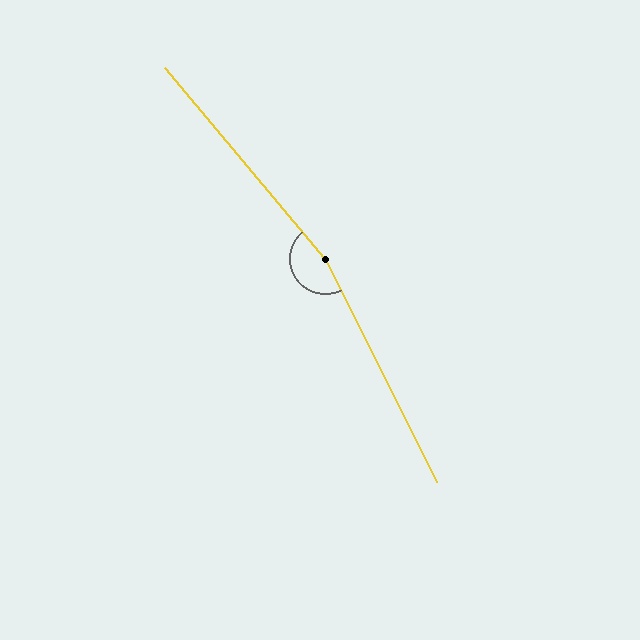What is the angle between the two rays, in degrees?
Approximately 166 degrees.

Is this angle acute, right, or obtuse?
It is obtuse.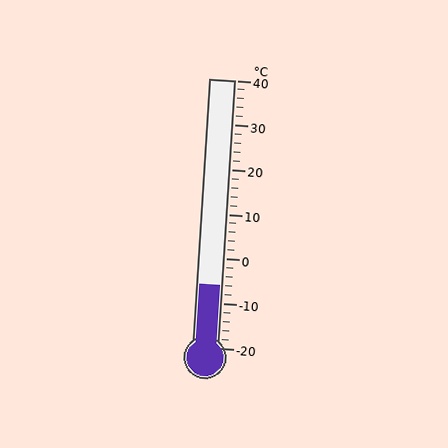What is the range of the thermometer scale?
The thermometer scale ranges from -20°C to 40°C.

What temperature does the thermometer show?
The thermometer shows approximately -6°C.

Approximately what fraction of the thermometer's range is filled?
The thermometer is filled to approximately 25% of its range.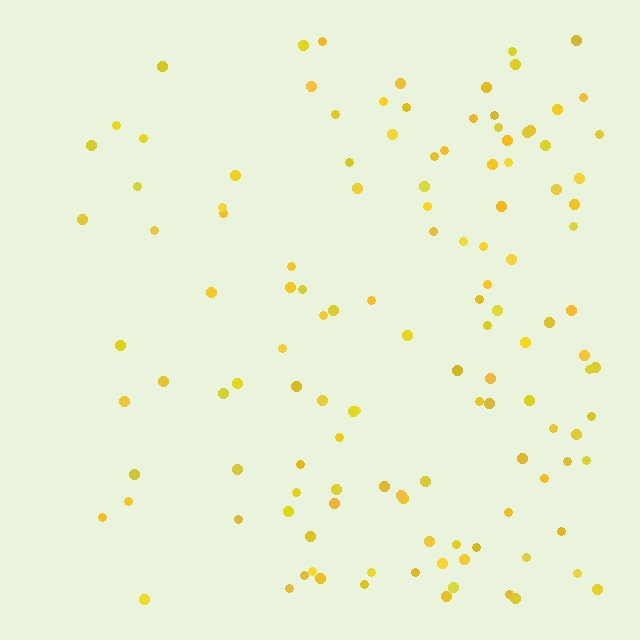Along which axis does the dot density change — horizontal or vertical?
Horizontal.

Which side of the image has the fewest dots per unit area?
The left.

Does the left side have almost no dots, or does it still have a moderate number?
Still a moderate number, just noticeably fewer than the right.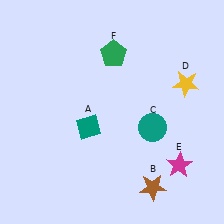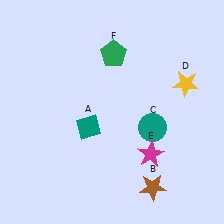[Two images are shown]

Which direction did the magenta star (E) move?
The magenta star (E) moved left.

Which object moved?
The magenta star (E) moved left.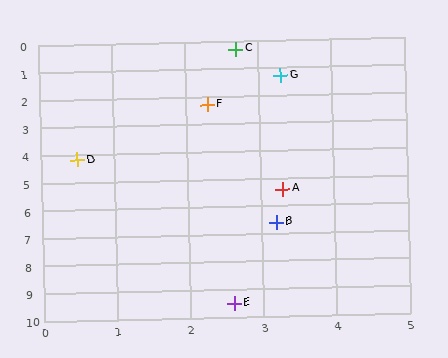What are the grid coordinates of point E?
Point E is at approximately (2.6, 9.5).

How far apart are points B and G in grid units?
Points B and G are about 5.3 grid units apart.